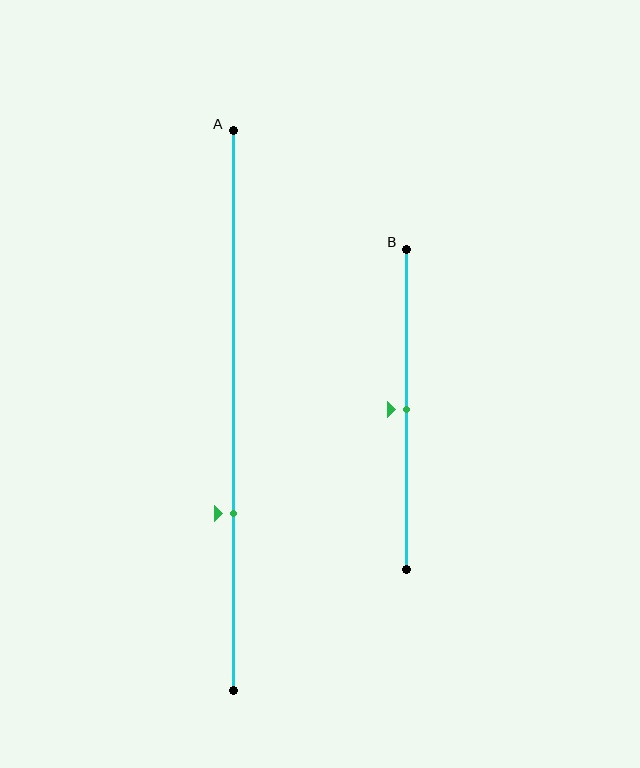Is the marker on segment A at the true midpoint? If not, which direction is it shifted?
No, the marker on segment A is shifted downward by about 18% of the segment length.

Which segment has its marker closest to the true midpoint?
Segment B has its marker closest to the true midpoint.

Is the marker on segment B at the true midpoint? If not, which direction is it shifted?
Yes, the marker on segment B is at the true midpoint.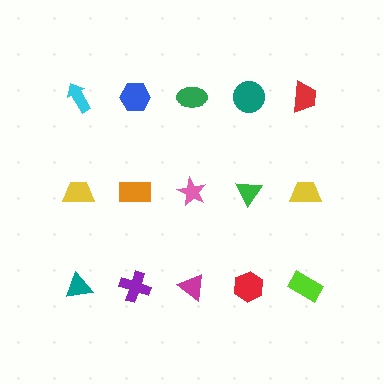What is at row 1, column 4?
A teal circle.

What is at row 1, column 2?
A blue hexagon.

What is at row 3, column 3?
A magenta triangle.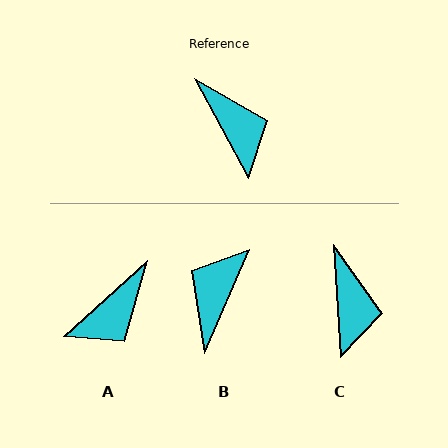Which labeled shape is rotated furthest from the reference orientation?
B, about 128 degrees away.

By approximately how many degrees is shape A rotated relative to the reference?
Approximately 76 degrees clockwise.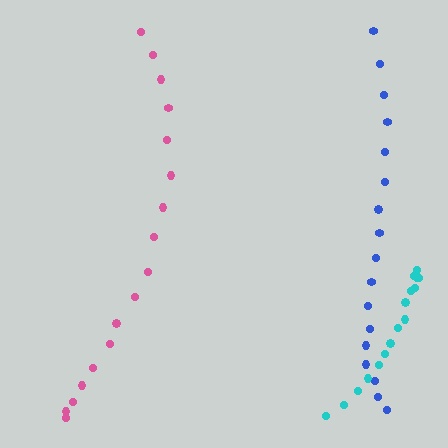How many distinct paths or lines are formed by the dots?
There are 3 distinct paths.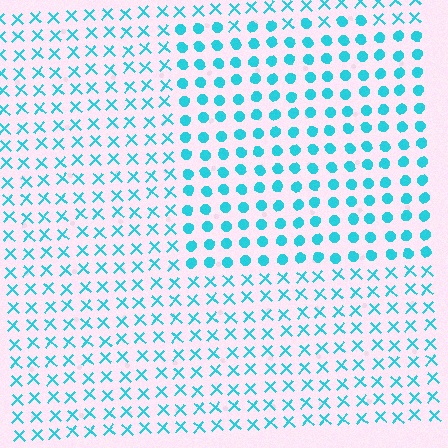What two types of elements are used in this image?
The image uses circles inside the rectangle region and X marks outside it.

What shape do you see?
I see a rectangle.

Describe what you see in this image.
The image is filled with small cyan elements arranged in a uniform grid. A rectangle-shaped region contains circles, while the surrounding area contains X marks. The boundary is defined purely by the change in element shape.